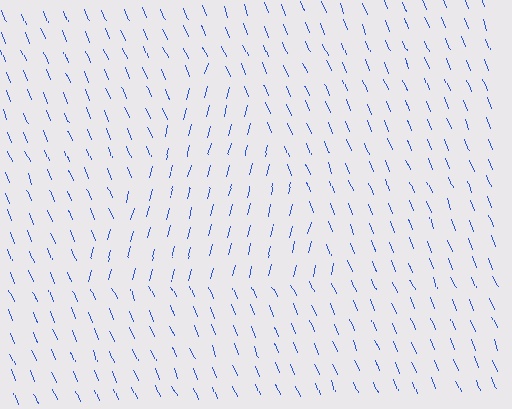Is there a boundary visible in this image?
Yes, there is a texture boundary formed by a change in line orientation.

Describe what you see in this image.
The image is filled with small blue line segments. A triangle region in the image has lines oriented differently from the surrounding lines, creating a visible texture boundary.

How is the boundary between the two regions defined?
The boundary is defined purely by a change in line orientation (approximately 36 degrees difference). All lines are the same color and thickness.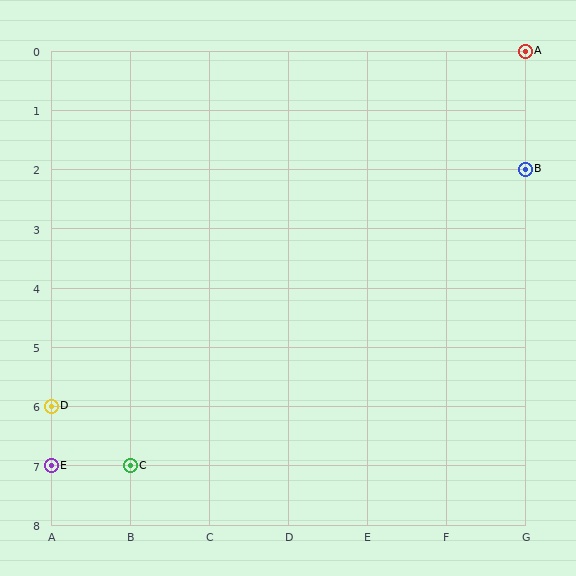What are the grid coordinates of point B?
Point B is at grid coordinates (G, 2).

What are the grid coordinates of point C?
Point C is at grid coordinates (B, 7).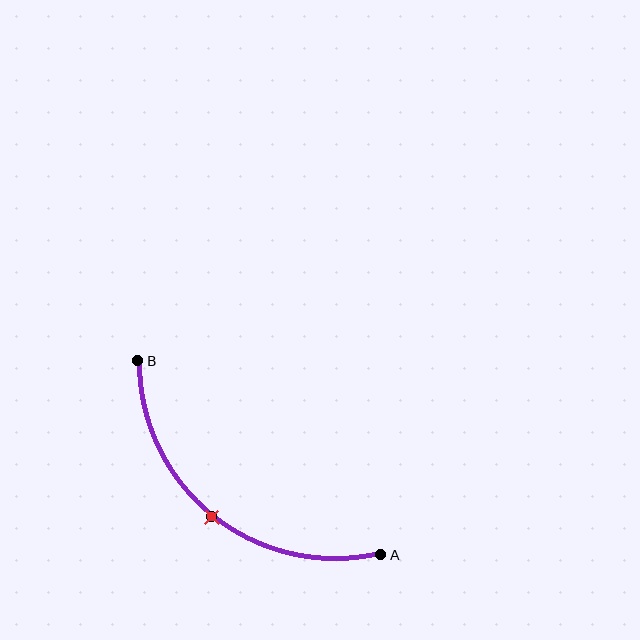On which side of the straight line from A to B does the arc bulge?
The arc bulges below and to the left of the straight line connecting A and B.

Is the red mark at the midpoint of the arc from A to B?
Yes. The red mark lies on the arc at equal arc-length from both A and B — it is the arc midpoint.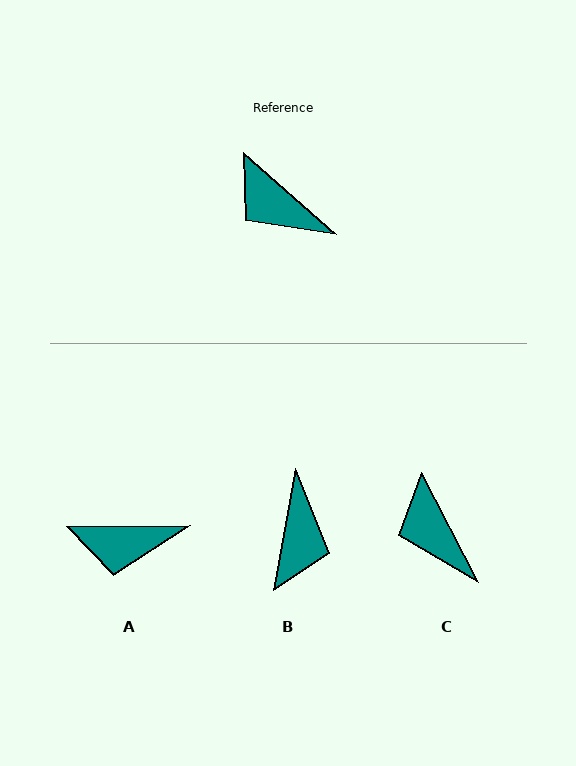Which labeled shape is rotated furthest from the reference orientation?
B, about 120 degrees away.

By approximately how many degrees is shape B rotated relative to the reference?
Approximately 120 degrees counter-clockwise.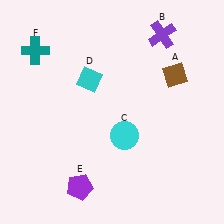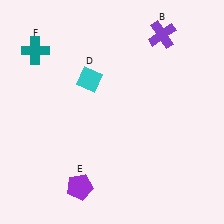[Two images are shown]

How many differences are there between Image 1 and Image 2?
There are 2 differences between the two images.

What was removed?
The cyan circle (C), the brown diamond (A) were removed in Image 2.